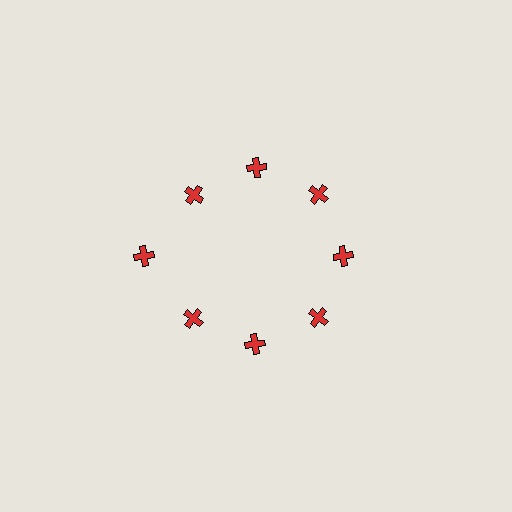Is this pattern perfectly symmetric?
No. The 8 red crosses are arranged in a ring, but one element near the 9 o'clock position is pushed outward from the center, breaking the 8-fold rotational symmetry.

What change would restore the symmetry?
The symmetry would be restored by moving it inward, back onto the ring so that all 8 crosses sit at equal angles and equal distance from the center.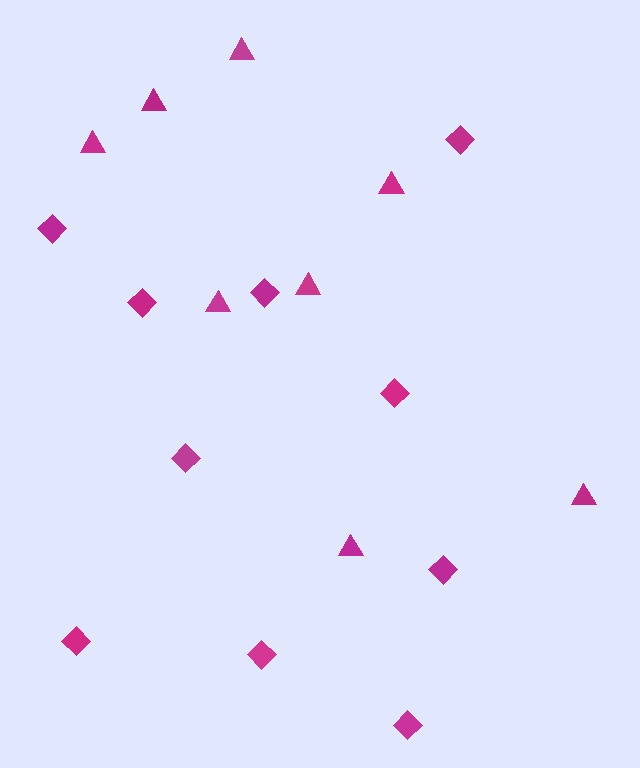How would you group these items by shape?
There are 2 groups: one group of triangles (8) and one group of diamonds (10).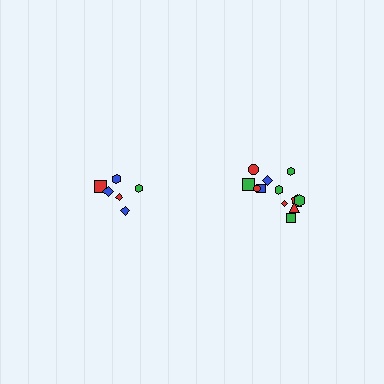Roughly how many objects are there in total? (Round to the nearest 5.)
Roughly 20 objects in total.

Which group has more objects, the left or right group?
The right group.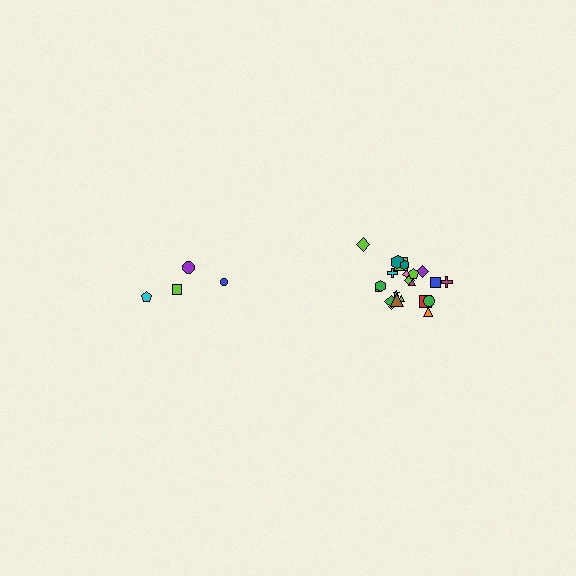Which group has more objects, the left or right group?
The right group.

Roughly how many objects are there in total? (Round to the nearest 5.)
Roughly 25 objects in total.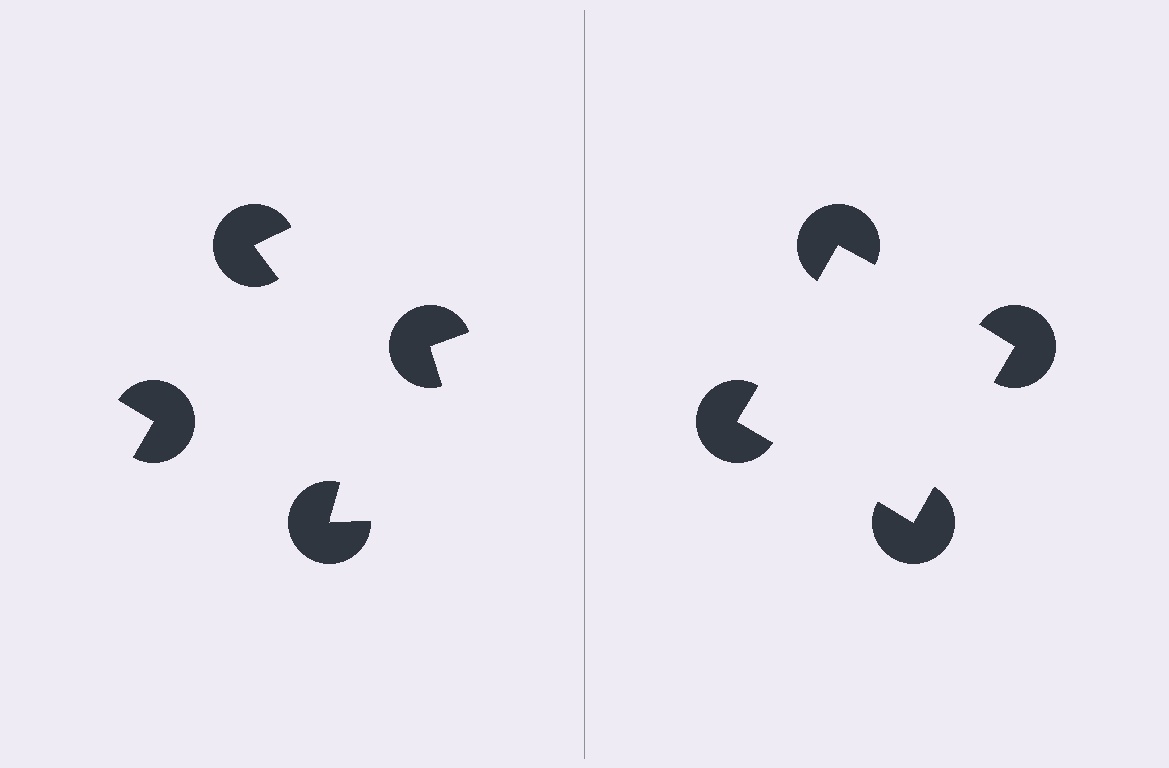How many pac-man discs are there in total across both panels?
8 — 4 on each side.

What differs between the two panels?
The pac-man discs are positioned identically on both sides; only the wedge orientations differ. On the right they align to a square; on the left they are misaligned.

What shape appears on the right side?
An illusory square.